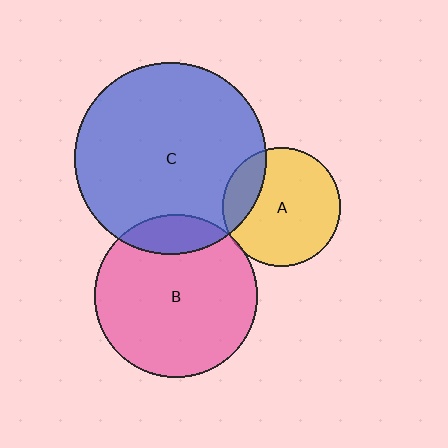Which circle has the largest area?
Circle C (blue).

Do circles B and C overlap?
Yes.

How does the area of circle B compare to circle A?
Approximately 1.9 times.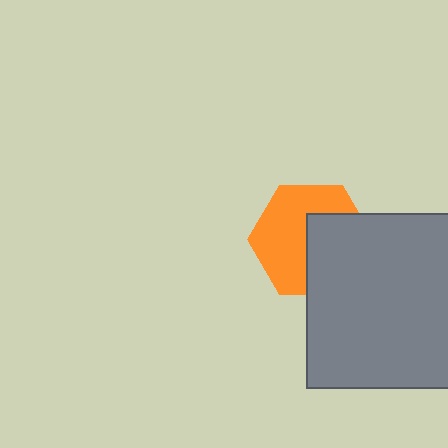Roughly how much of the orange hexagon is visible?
About half of it is visible (roughly 56%).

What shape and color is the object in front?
The object in front is a gray square.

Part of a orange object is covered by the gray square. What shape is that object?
It is a hexagon.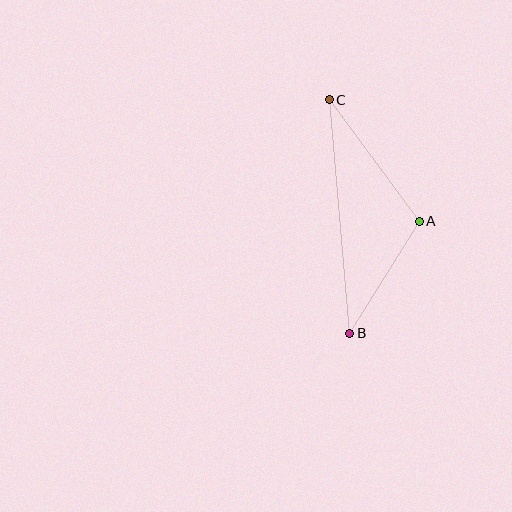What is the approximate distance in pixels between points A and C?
The distance between A and C is approximately 152 pixels.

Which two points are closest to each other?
Points A and B are closest to each other.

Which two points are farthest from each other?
Points B and C are farthest from each other.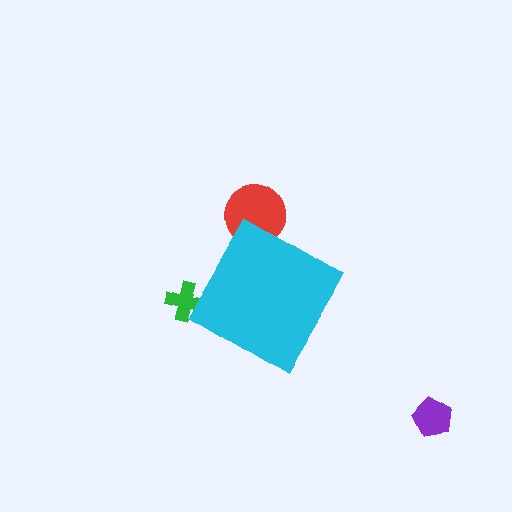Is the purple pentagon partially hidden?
No, the purple pentagon is fully visible.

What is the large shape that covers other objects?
A cyan diamond.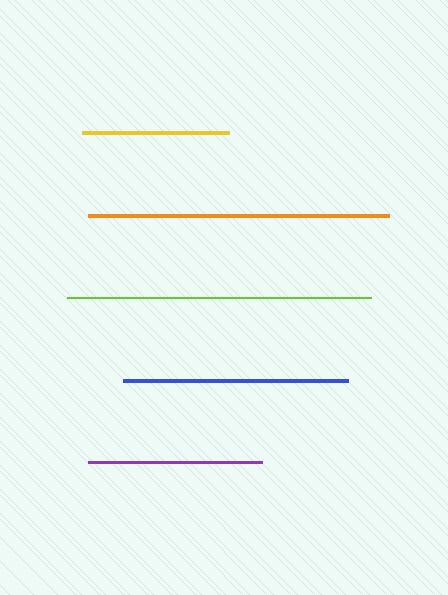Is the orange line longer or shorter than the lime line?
The lime line is longer than the orange line.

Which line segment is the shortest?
The yellow line is the shortest at approximately 147 pixels.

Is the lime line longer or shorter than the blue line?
The lime line is longer than the blue line.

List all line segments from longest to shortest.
From longest to shortest: lime, orange, blue, purple, yellow.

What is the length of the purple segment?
The purple segment is approximately 174 pixels long.